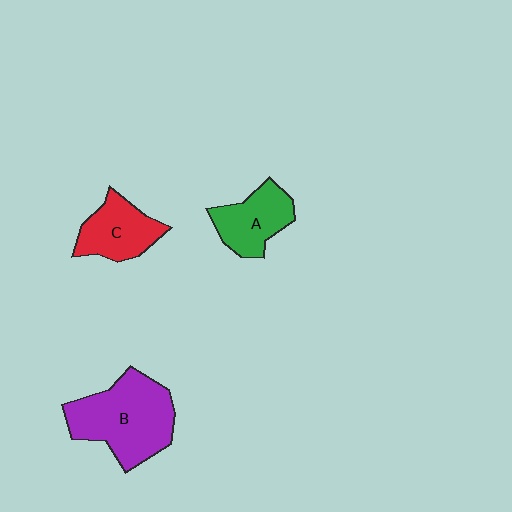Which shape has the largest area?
Shape B (purple).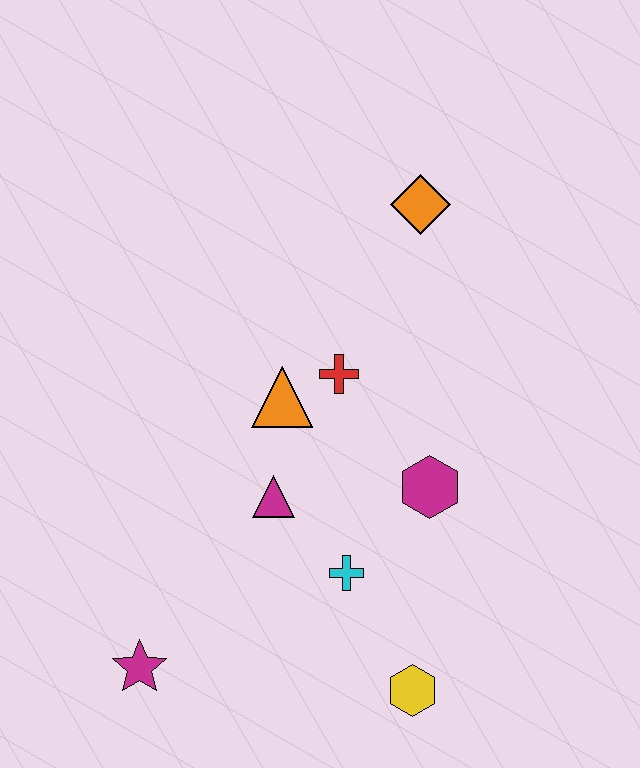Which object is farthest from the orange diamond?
The magenta star is farthest from the orange diamond.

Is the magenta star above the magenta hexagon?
No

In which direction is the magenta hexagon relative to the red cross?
The magenta hexagon is below the red cross.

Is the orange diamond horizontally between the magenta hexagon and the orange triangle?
Yes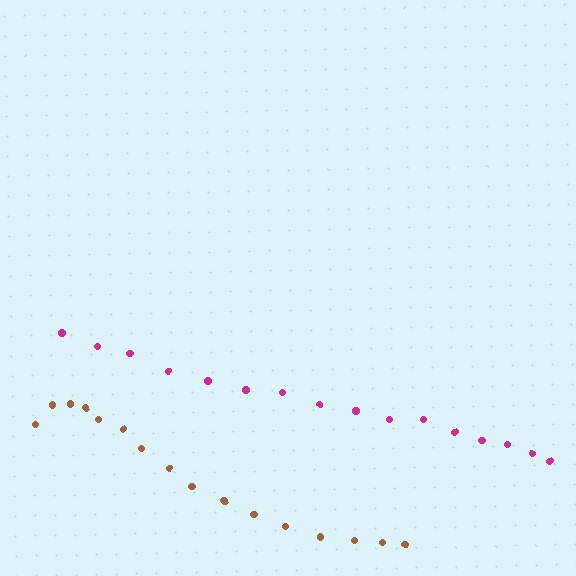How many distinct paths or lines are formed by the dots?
There are 2 distinct paths.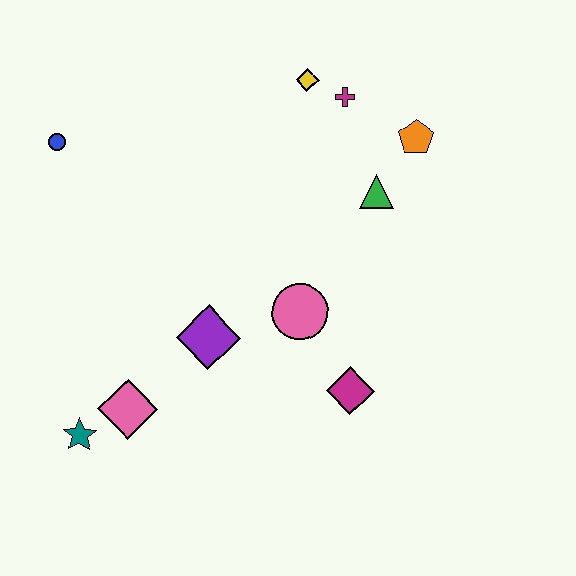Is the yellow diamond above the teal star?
Yes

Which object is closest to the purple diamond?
The pink circle is closest to the purple diamond.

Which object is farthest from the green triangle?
The teal star is farthest from the green triangle.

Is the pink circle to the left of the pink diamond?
No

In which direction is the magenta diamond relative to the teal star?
The magenta diamond is to the right of the teal star.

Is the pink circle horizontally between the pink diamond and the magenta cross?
Yes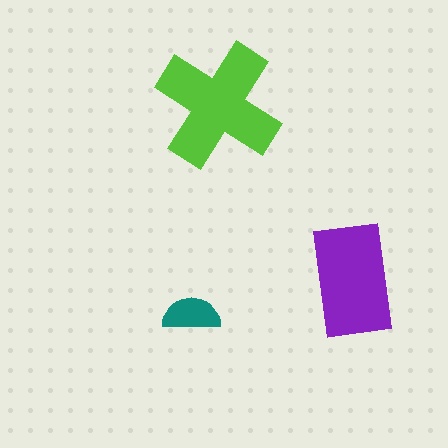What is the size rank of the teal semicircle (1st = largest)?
3rd.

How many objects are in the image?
There are 3 objects in the image.